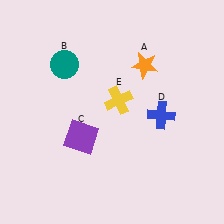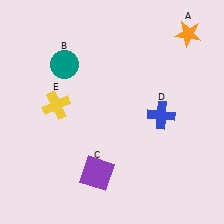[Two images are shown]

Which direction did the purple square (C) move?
The purple square (C) moved down.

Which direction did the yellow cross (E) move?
The yellow cross (E) moved left.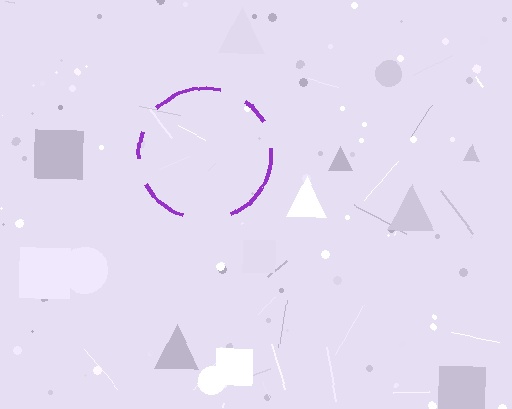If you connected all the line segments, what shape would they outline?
They would outline a circle.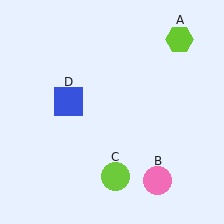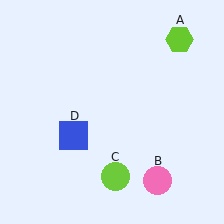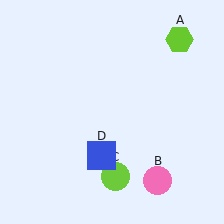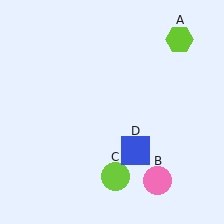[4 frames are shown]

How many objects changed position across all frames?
1 object changed position: blue square (object D).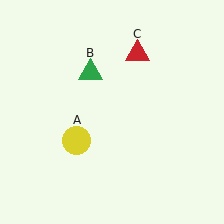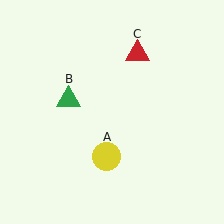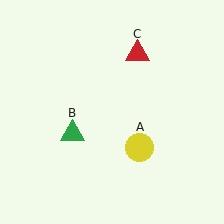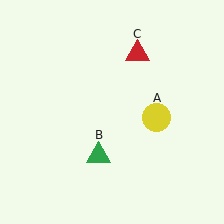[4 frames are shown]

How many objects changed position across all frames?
2 objects changed position: yellow circle (object A), green triangle (object B).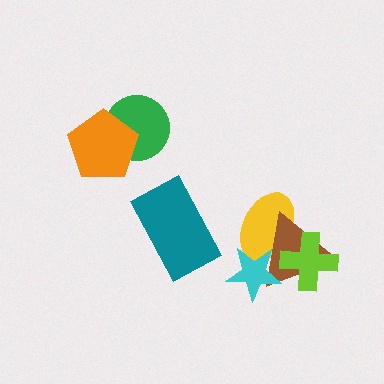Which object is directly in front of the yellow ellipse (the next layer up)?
The brown triangle is directly in front of the yellow ellipse.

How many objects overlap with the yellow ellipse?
3 objects overlap with the yellow ellipse.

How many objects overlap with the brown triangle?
3 objects overlap with the brown triangle.